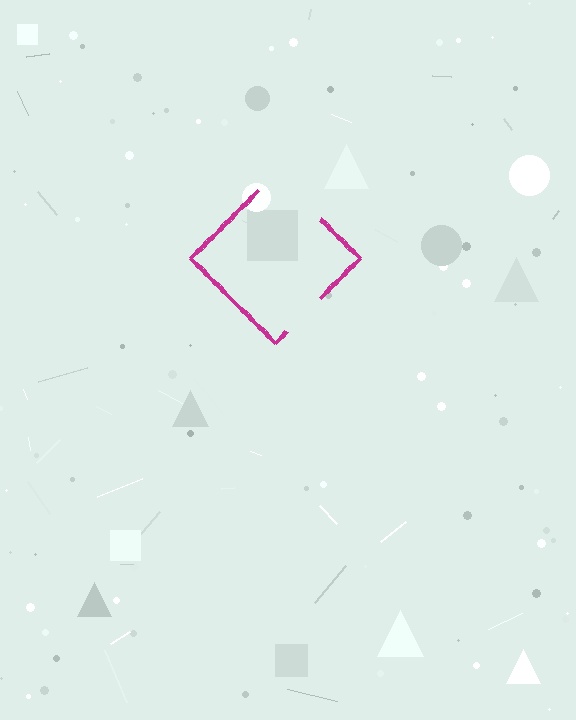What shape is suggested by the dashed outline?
The dashed outline suggests a diamond.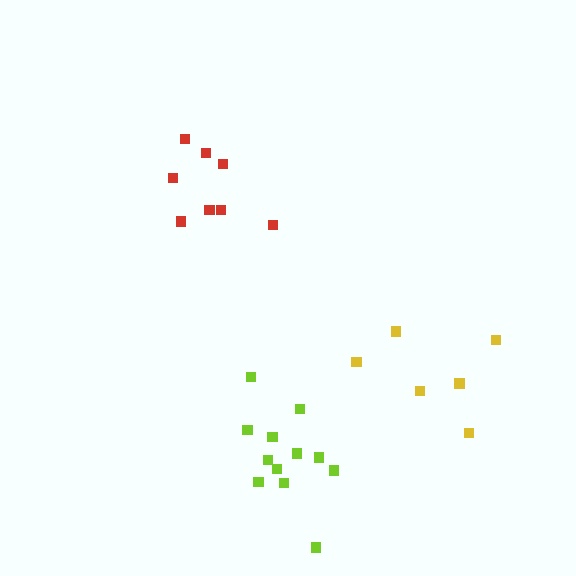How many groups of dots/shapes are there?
There are 3 groups.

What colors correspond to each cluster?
The clusters are colored: red, yellow, lime.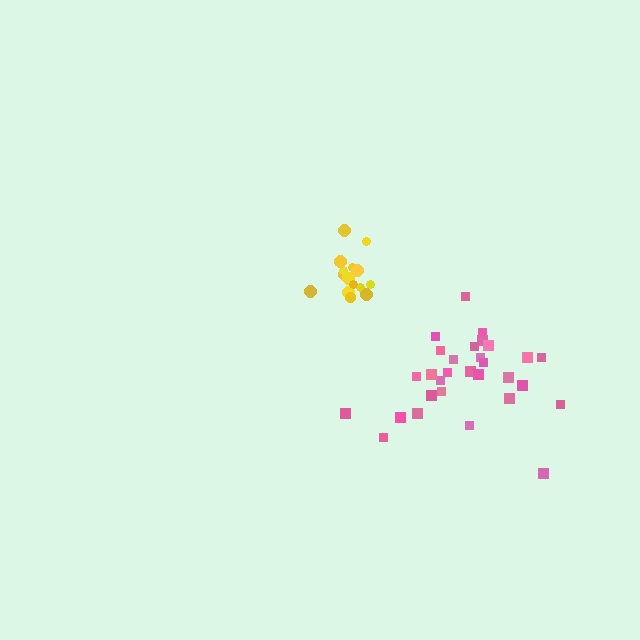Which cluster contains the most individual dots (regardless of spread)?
Pink (30).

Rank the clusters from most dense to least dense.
yellow, pink.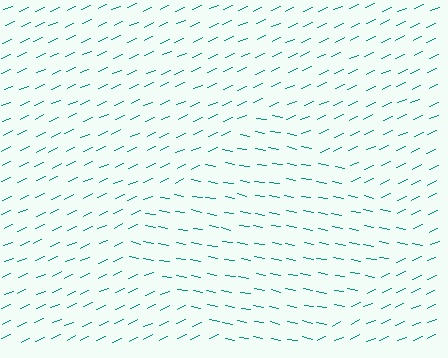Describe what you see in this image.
The image is filled with small teal line segments. A diamond region in the image has lines oriented differently from the surrounding lines, creating a visible texture boundary.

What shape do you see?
I see a diamond.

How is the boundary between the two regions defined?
The boundary is defined purely by a change in line orientation (approximately 35 degrees difference). All lines are the same color and thickness.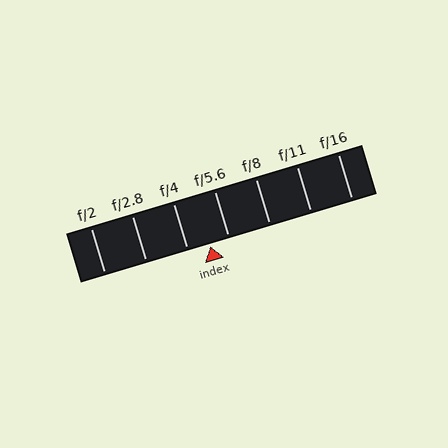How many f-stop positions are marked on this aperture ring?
There are 7 f-stop positions marked.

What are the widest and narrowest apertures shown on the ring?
The widest aperture shown is f/2 and the narrowest is f/16.